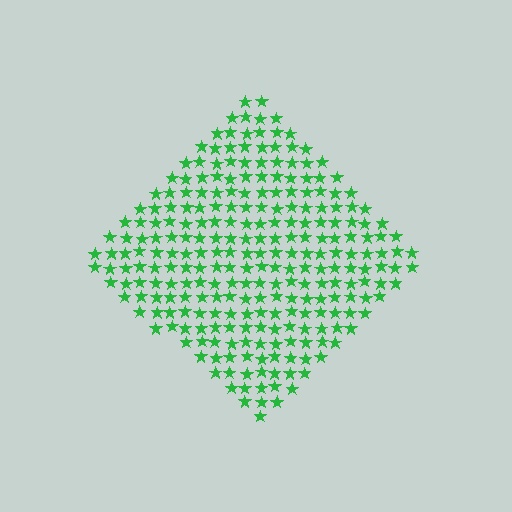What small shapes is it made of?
It is made of small stars.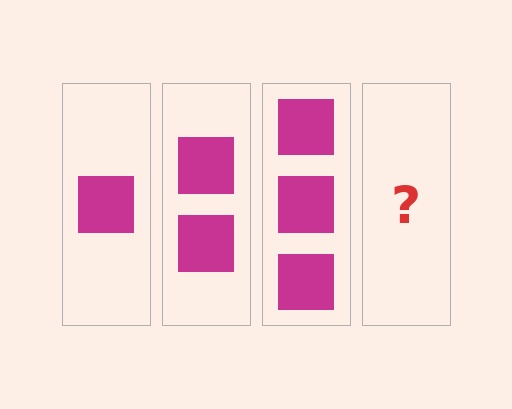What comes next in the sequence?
The next element should be 4 squares.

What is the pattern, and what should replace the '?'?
The pattern is that each step adds one more square. The '?' should be 4 squares.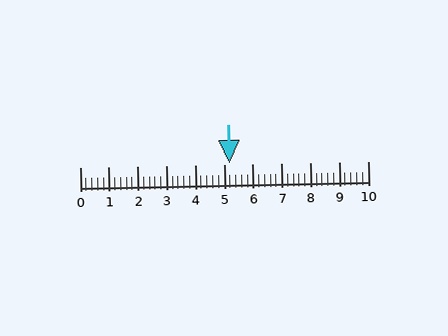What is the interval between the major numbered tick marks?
The major tick marks are spaced 1 units apart.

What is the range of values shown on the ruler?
The ruler shows values from 0 to 10.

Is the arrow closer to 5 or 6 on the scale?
The arrow is closer to 5.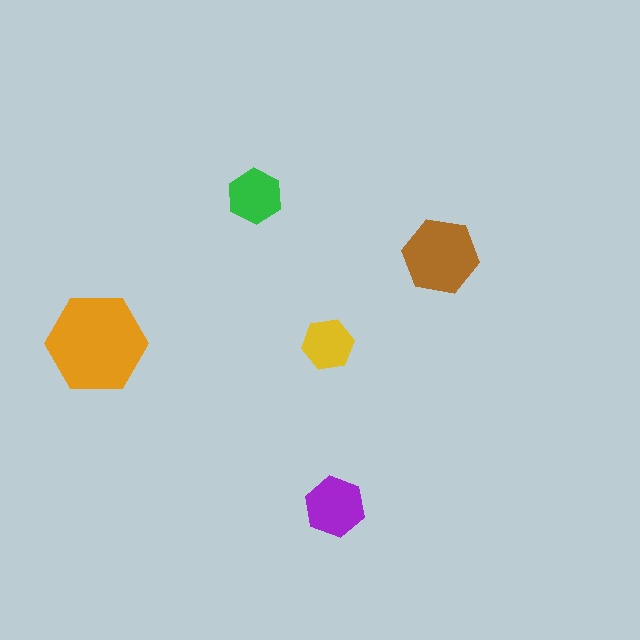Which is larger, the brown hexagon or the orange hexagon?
The orange one.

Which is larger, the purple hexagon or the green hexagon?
The purple one.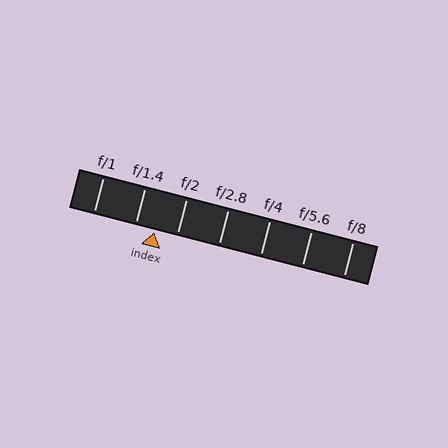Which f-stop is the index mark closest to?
The index mark is closest to f/1.4.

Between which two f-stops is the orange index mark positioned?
The index mark is between f/1.4 and f/2.